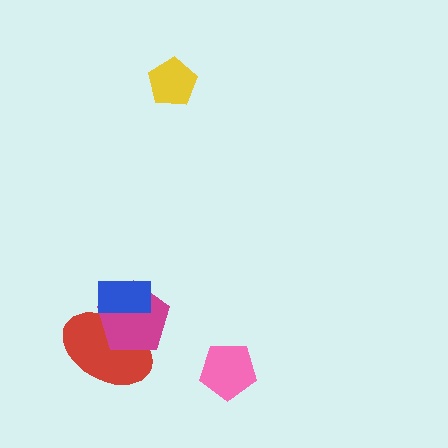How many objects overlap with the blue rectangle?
2 objects overlap with the blue rectangle.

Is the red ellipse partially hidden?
Yes, it is partially covered by another shape.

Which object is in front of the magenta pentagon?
The blue rectangle is in front of the magenta pentagon.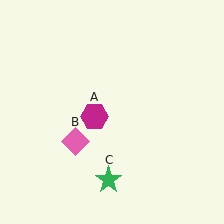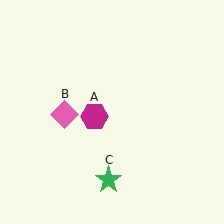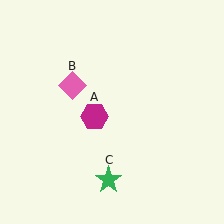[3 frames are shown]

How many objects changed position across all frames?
1 object changed position: pink diamond (object B).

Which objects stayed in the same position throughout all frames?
Magenta hexagon (object A) and green star (object C) remained stationary.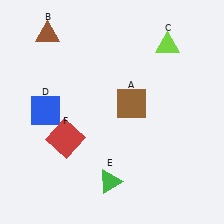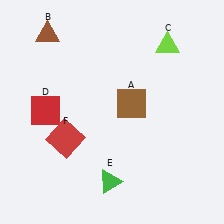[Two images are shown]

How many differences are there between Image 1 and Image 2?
There is 1 difference between the two images.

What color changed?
The square (D) changed from blue in Image 1 to red in Image 2.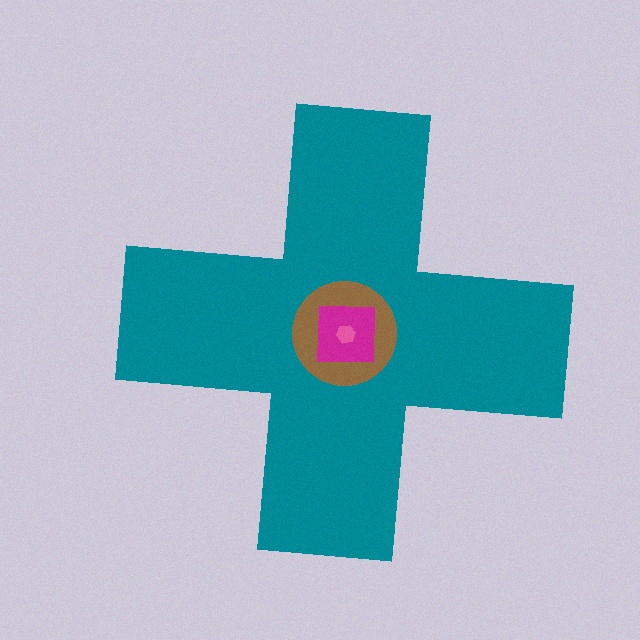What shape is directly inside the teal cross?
The brown circle.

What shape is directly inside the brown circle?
The magenta square.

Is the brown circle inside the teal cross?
Yes.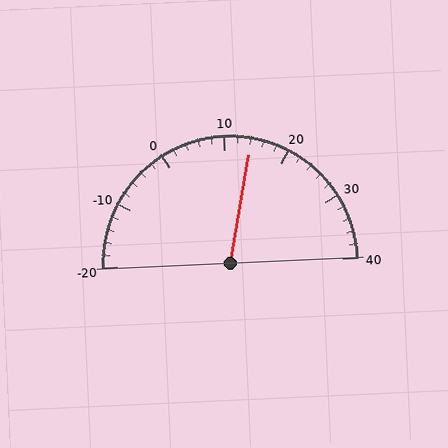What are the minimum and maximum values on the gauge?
The gauge ranges from -20 to 40.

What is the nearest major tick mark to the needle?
The nearest major tick mark is 10.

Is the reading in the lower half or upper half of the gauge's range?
The reading is in the upper half of the range (-20 to 40).